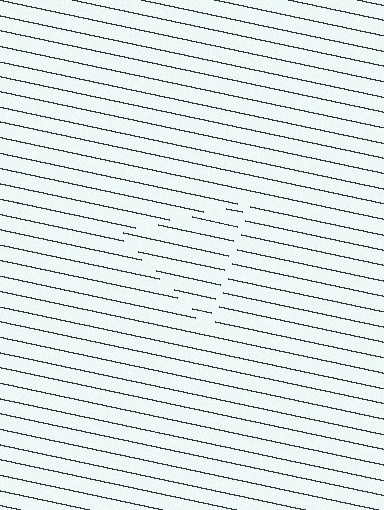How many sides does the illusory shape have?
3 sides — the line-ends trace a triangle.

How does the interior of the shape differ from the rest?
The interior of the shape contains the same grating, shifted by half a period — the contour is defined by the phase discontinuity where line-ends from the inner and outer gratings abut.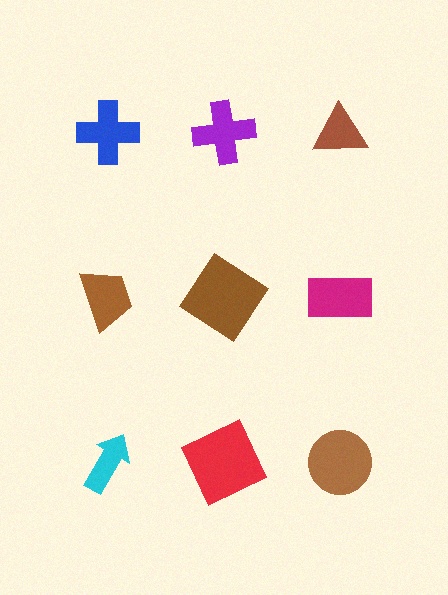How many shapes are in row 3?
3 shapes.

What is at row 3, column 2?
A red square.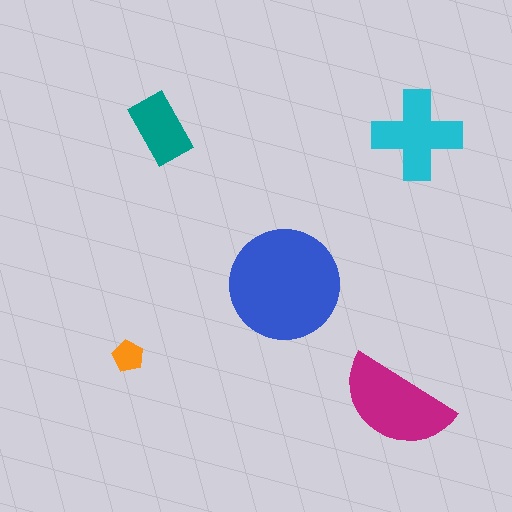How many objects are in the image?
There are 5 objects in the image.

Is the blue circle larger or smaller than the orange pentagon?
Larger.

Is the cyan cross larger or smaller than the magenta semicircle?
Smaller.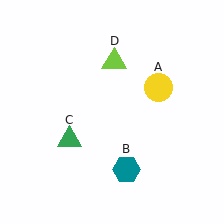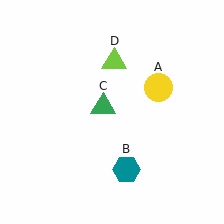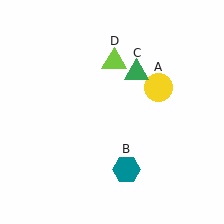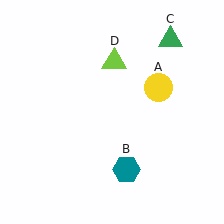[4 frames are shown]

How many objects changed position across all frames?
1 object changed position: green triangle (object C).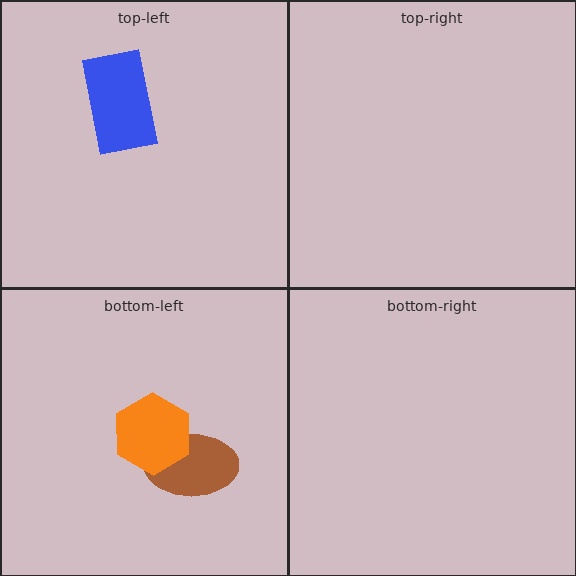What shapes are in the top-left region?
The blue rectangle.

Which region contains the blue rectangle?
The top-left region.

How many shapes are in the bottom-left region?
2.